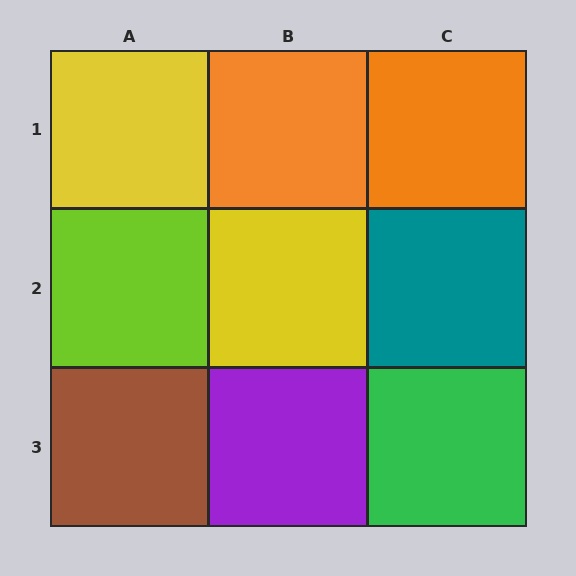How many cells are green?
1 cell is green.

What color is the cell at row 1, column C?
Orange.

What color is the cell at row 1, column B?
Orange.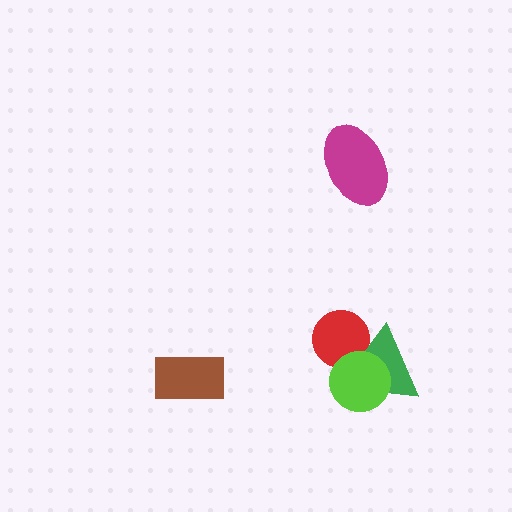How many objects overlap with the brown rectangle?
0 objects overlap with the brown rectangle.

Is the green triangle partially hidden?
Yes, it is partially covered by another shape.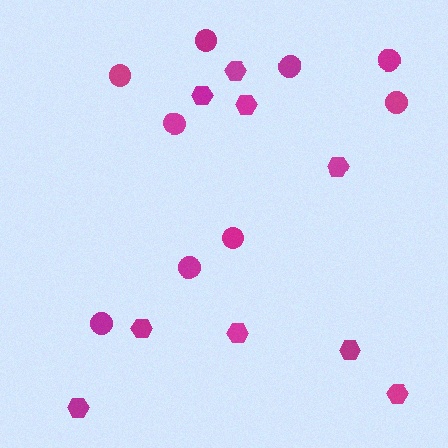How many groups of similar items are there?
There are 2 groups: one group of circles (9) and one group of hexagons (9).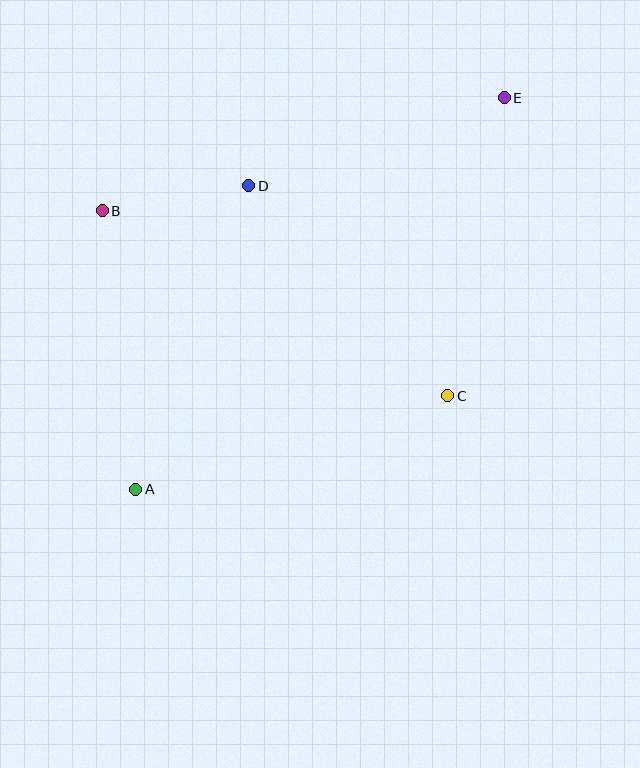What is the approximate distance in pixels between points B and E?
The distance between B and E is approximately 417 pixels.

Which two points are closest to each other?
Points B and D are closest to each other.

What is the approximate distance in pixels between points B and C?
The distance between B and C is approximately 392 pixels.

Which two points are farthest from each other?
Points A and E are farthest from each other.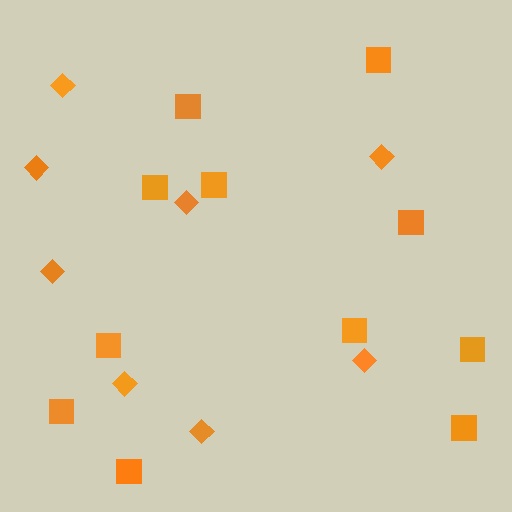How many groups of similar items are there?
There are 2 groups: one group of diamonds (8) and one group of squares (11).